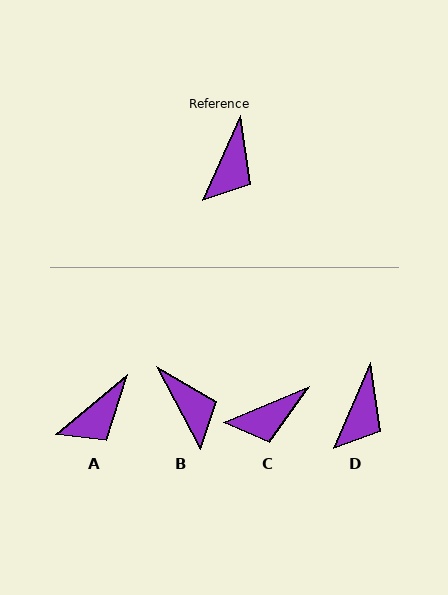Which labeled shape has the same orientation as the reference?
D.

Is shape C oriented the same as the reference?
No, it is off by about 43 degrees.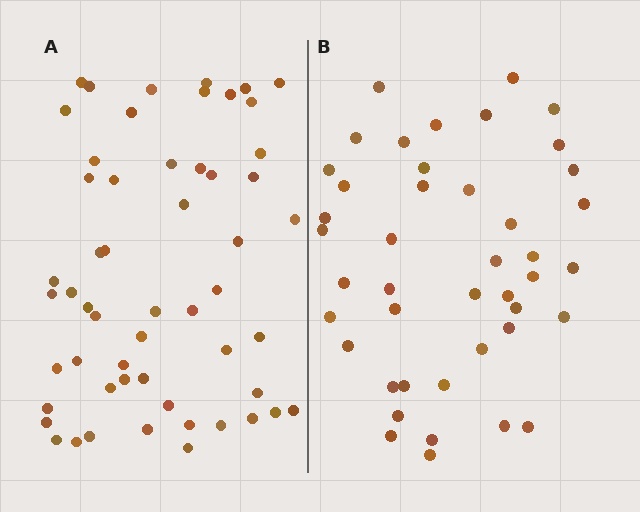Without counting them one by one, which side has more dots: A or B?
Region A (the left region) has more dots.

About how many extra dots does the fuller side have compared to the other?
Region A has roughly 12 or so more dots than region B.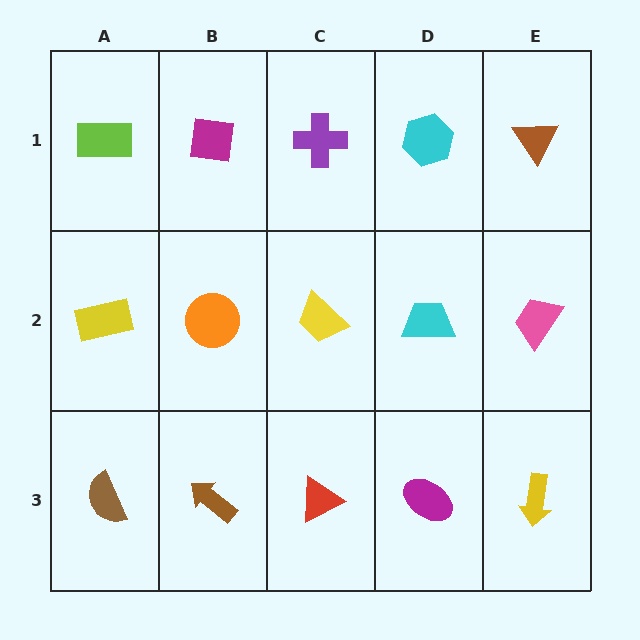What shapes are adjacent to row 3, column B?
An orange circle (row 2, column B), a brown semicircle (row 3, column A), a red triangle (row 3, column C).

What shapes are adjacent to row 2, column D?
A cyan hexagon (row 1, column D), a magenta ellipse (row 3, column D), a yellow trapezoid (row 2, column C), a pink trapezoid (row 2, column E).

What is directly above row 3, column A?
A yellow rectangle.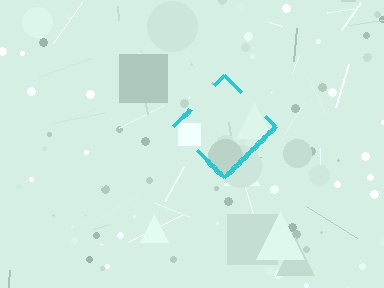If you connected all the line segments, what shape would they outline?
They would outline a diamond.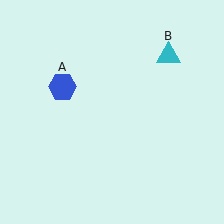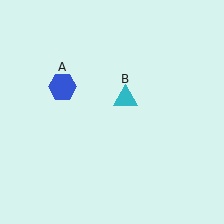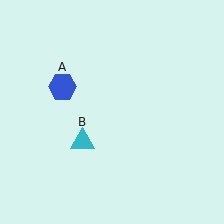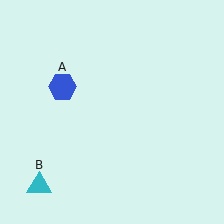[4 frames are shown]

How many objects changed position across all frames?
1 object changed position: cyan triangle (object B).